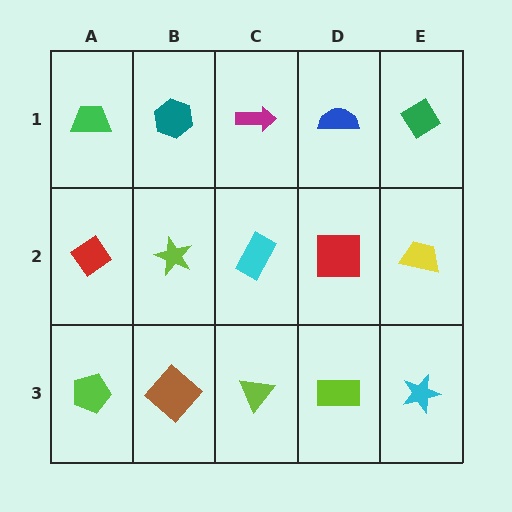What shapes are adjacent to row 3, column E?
A yellow trapezoid (row 2, column E), a lime rectangle (row 3, column D).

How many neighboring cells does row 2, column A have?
3.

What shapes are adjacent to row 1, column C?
A cyan rectangle (row 2, column C), a teal hexagon (row 1, column B), a blue semicircle (row 1, column D).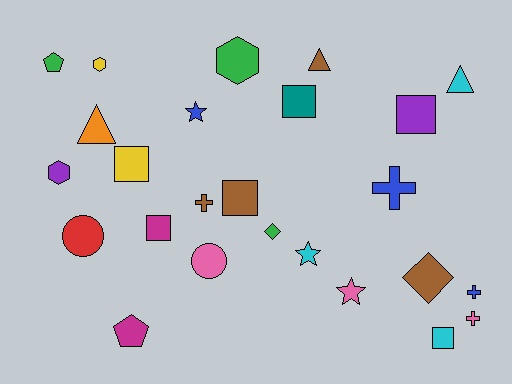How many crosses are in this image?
There are 4 crosses.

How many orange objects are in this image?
There is 1 orange object.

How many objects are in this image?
There are 25 objects.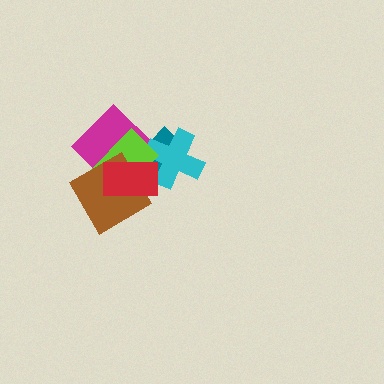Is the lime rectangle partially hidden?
Yes, it is partially covered by another shape.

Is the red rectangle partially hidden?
No, no other shape covers it.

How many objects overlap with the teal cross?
5 objects overlap with the teal cross.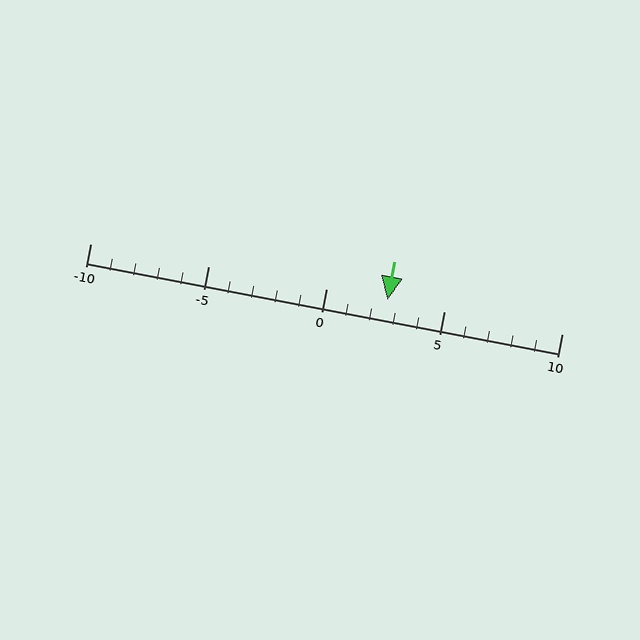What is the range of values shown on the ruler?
The ruler shows values from -10 to 10.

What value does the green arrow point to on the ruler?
The green arrow points to approximately 3.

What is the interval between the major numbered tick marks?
The major tick marks are spaced 5 units apart.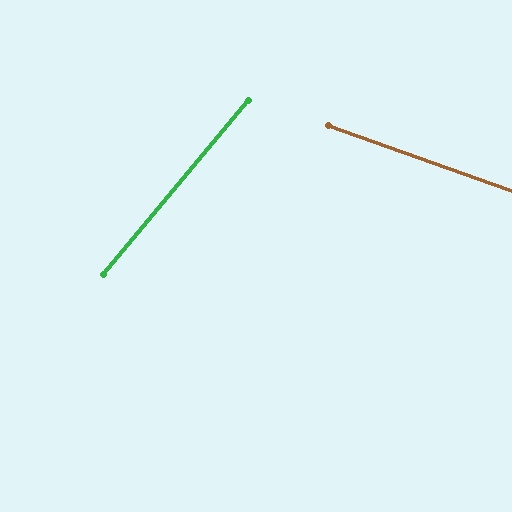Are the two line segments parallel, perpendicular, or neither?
Neither parallel nor perpendicular — they differ by about 70°.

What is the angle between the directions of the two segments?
Approximately 70 degrees.